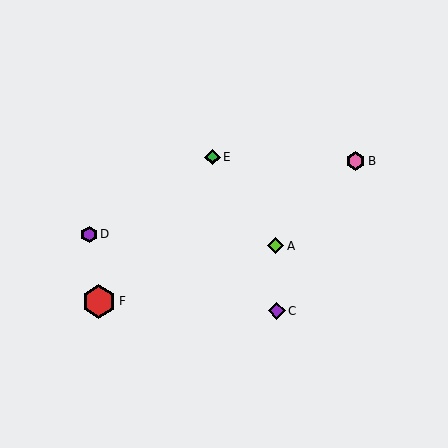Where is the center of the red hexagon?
The center of the red hexagon is at (99, 301).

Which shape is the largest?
The red hexagon (labeled F) is the largest.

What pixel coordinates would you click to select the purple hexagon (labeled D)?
Click at (89, 234) to select the purple hexagon D.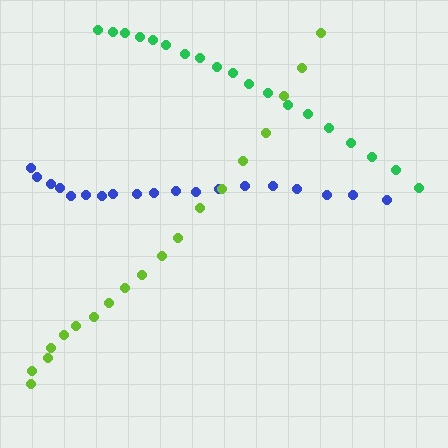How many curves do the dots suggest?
There are 3 distinct paths.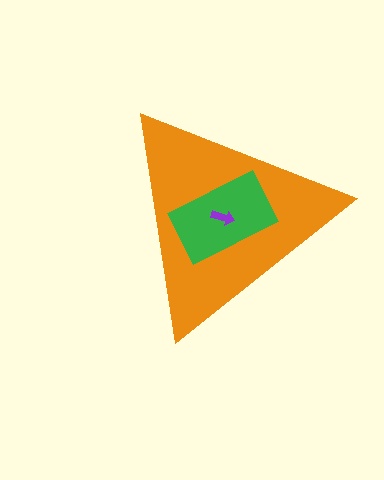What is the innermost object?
The purple arrow.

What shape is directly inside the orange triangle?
The green rectangle.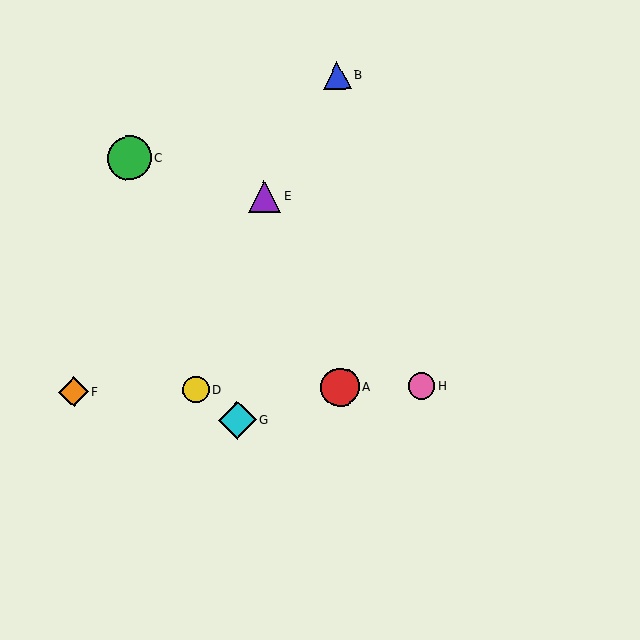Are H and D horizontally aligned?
Yes, both are at y≈386.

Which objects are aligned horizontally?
Objects A, D, F, H are aligned horizontally.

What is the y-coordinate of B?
Object B is at y≈75.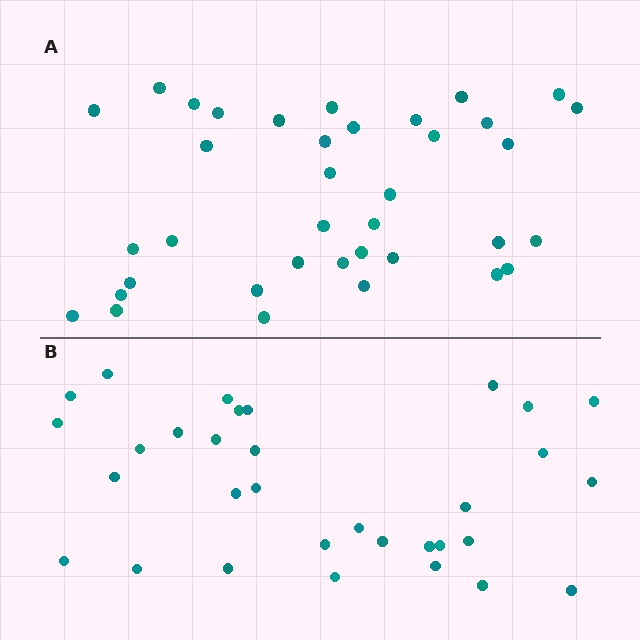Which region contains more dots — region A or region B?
Region A (the top region) has more dots.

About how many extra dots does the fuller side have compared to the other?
Region A has about 5 more dots than region B.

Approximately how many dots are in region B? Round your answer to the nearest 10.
About 30 dots. (The exact count is 32, which rounds to 30.)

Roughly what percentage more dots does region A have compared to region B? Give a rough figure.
About 15% more.